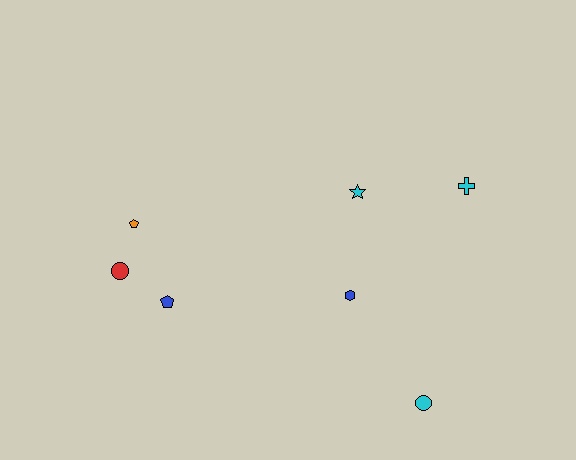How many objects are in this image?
There are 7 objects.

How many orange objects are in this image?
There is 1 orange object.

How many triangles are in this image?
There are no triangles.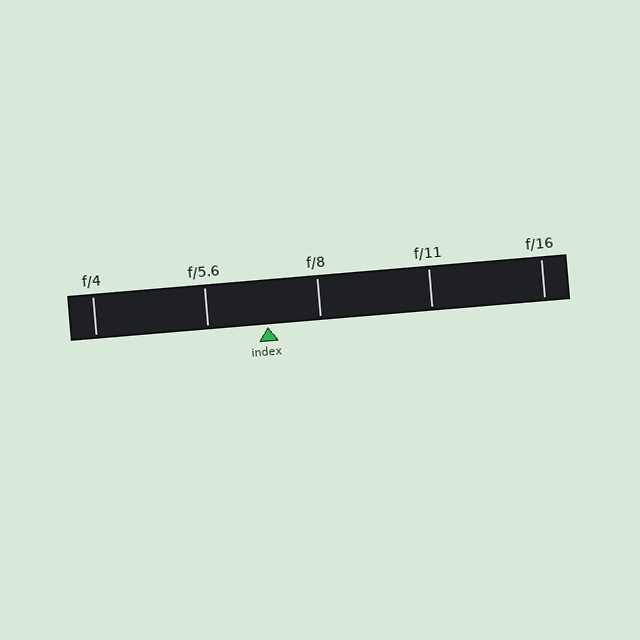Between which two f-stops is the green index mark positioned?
The index mark is between f/5.6 and f/8.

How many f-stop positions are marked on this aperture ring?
There are 5 f-stop positions marked.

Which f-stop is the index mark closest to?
The index mark is closest to f/8.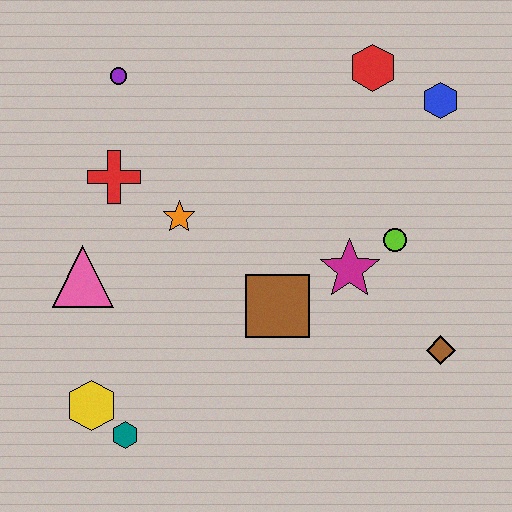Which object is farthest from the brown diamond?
The purple circle is farthest from the brown diamond.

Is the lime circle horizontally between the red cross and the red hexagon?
No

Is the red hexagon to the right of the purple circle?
Yes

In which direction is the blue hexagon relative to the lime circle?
The blue hexagon is above the lime circle.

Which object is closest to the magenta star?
The lime circle is closest to the magenta star.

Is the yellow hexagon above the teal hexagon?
Yes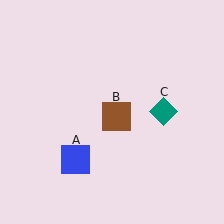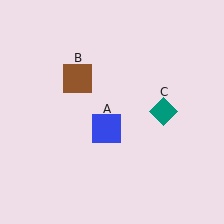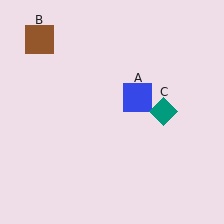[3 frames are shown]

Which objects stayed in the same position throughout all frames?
Teal diamond (object C) remained stationary.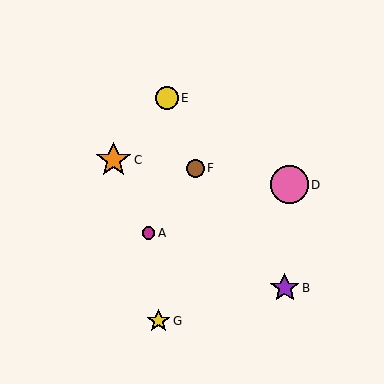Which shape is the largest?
The pink circle (labeled D) is the largest.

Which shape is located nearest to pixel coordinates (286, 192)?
The pink circle (labeled D) at (289, 185) is nearest to that location.